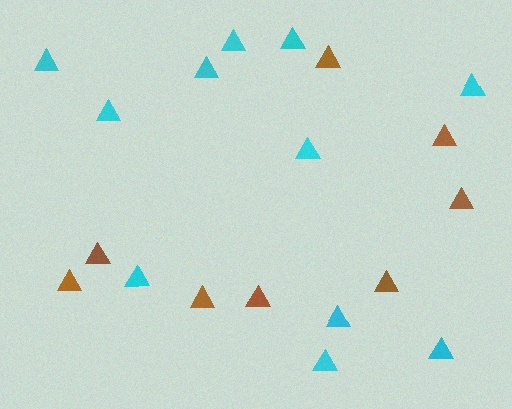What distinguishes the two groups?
There are 2 groups: one group of brown triangles (8) and one group of cyan triangles (11).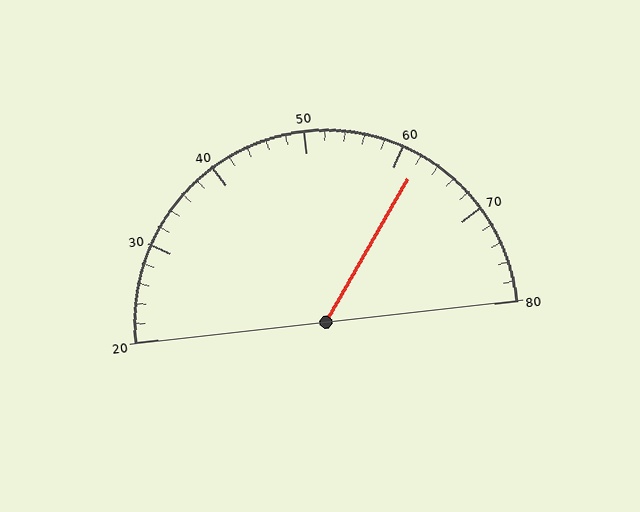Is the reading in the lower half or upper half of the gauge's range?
The reading is in the upper half of the range (20 to 80).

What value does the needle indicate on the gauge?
The needle indicates approximately 62.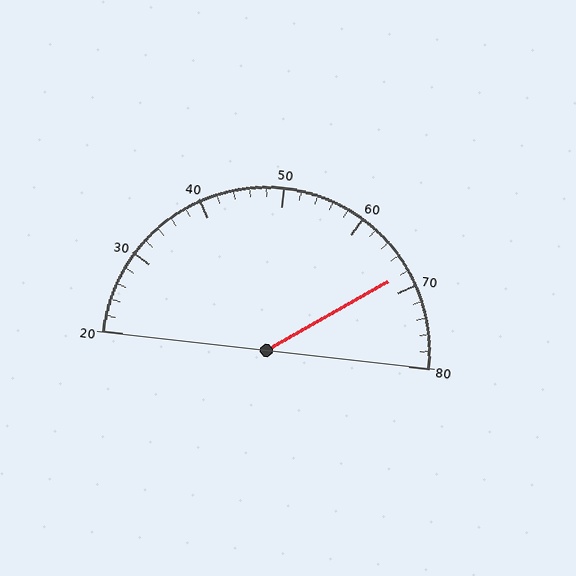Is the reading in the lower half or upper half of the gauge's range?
The reading is in the upper half of the range (20 to 80).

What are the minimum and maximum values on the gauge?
The gauge ranges from 20 to 80.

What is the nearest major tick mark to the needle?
The nearest major tick mark is 70.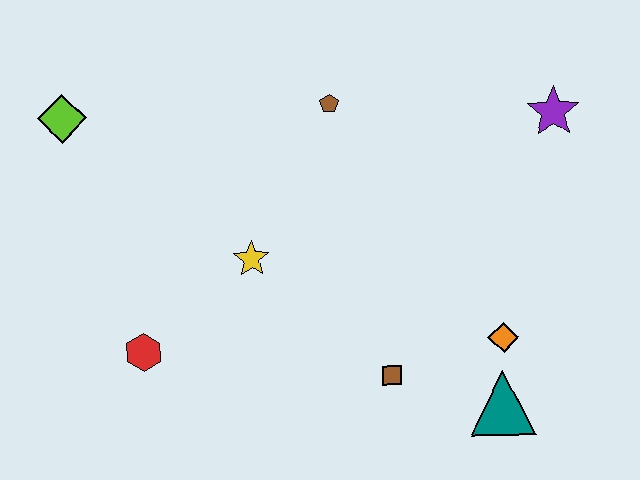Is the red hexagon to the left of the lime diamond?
No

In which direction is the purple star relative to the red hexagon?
The purple star is to the right of the red hexagon.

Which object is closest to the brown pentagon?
The yellow star is closest to the brown pentagon.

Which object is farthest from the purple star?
The lime diamond is farthest from the purple star.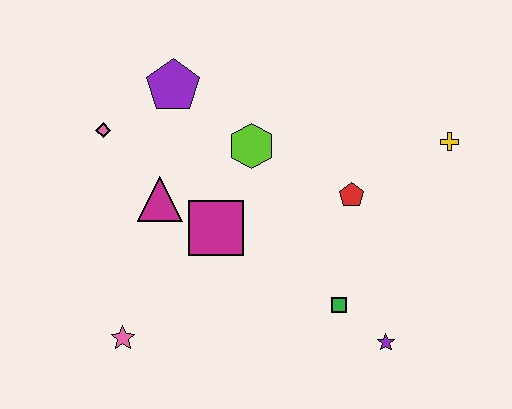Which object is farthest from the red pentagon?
The pink star is farthest from the red pentagon.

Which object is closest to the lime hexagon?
The magenta square is closest to the lime hexagon.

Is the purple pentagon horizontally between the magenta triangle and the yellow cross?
Yes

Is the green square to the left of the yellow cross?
Yes